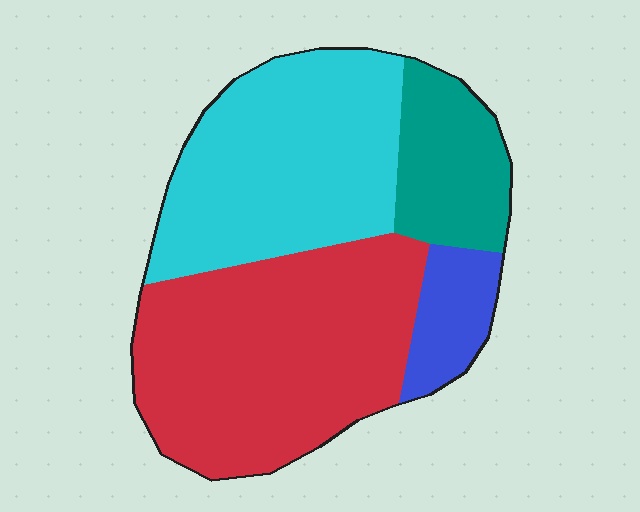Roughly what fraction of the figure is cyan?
Cyan covers about 35% of the figure.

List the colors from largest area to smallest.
From largest to smallest: red, cyan, teal, blue.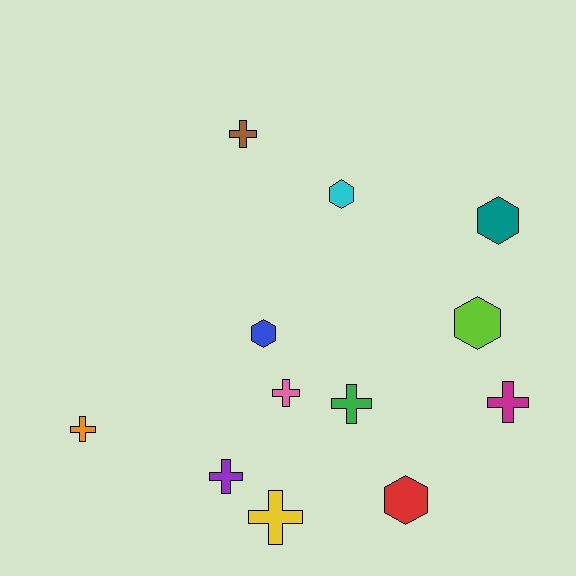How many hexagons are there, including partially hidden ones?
There are 5 hexagons.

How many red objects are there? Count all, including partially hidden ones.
There is 1 red object.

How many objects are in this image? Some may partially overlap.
There are 12 objects.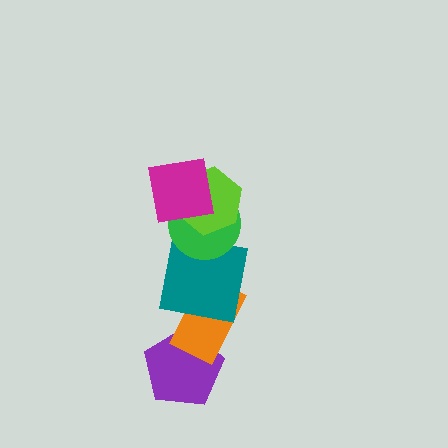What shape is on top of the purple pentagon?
The orange rectangle is on top of the purple pentagon.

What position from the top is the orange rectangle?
The orange rectangle is 5th from the top.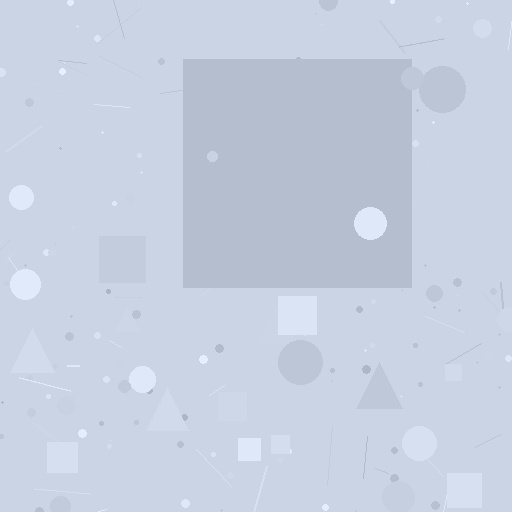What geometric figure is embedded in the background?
A square is embedded in the background.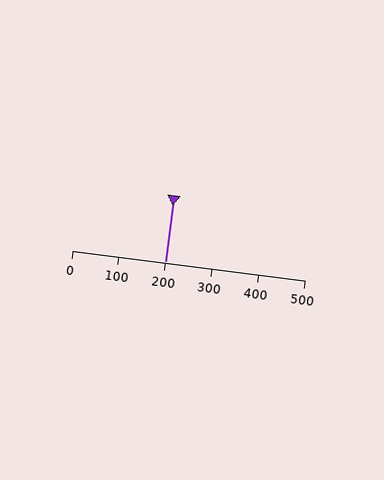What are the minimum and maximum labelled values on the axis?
The axis runs from 0 to 500.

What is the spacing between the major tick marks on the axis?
The major ticks are spaced 100 apart.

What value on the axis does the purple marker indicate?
The marker indicates approximately 200.